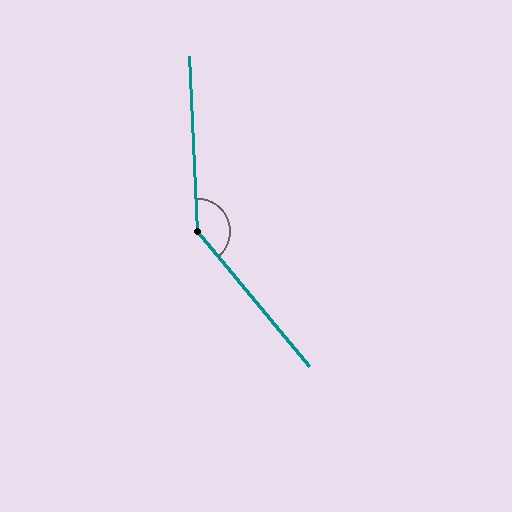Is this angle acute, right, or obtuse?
It is obtuse.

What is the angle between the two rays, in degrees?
Approximately 143 degrees.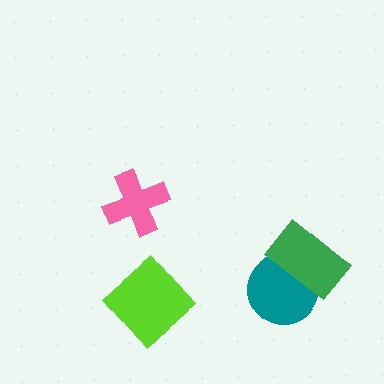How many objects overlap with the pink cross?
0 objects overlap with the pink cross.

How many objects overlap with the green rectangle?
1 object overlaps with the green rectangle.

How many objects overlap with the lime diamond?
0 objects overlap with the lime diamond.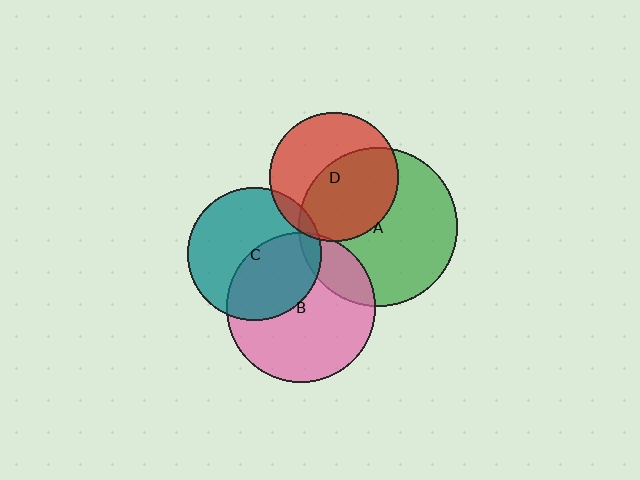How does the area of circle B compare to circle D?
Approximately 1.3 times.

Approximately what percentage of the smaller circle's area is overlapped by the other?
Approximately 20%.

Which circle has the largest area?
Circle A (green).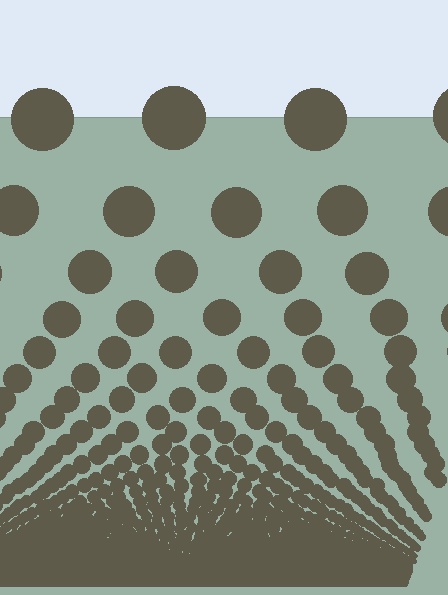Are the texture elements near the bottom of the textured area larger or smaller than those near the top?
Smaller. The gradient is inverted — elements near the bottom are smaller and denser.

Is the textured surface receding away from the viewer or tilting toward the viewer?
The surface appears to tilt toward the viewer. Texture elements get larger and sparser toward the top.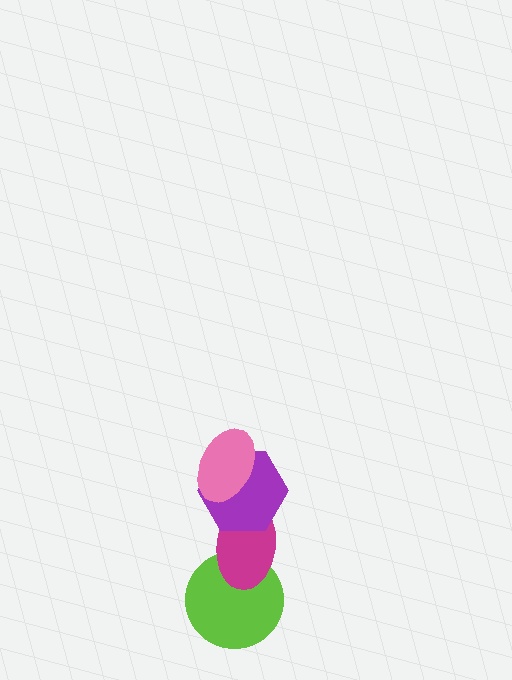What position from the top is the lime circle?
The lime circle is 4th from the top.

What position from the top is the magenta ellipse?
The magenta ellipse is 3rd from the top.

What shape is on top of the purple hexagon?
The pink ellipse is on top of the purple hexagon.